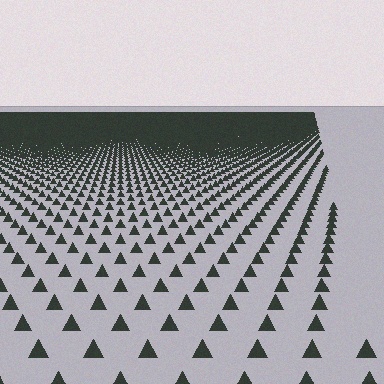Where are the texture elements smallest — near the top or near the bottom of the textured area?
Near the top.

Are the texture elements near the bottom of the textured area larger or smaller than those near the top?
Larger. Near the bottom, elements are closer to the viewer and appear at a bigger on-screen size.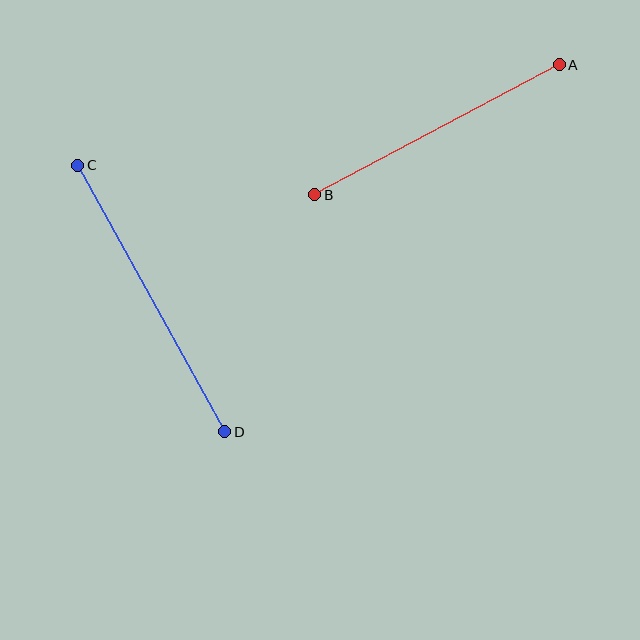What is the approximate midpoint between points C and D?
The midpoint is at approximately (151, 299) pixels.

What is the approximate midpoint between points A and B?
The midpoint is at approximately (437, 130) pixels.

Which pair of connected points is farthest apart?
Points C and D are farthest apart.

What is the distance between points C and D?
The distance is approximately 304 pixels.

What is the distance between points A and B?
The distance is approximately 277 pixels.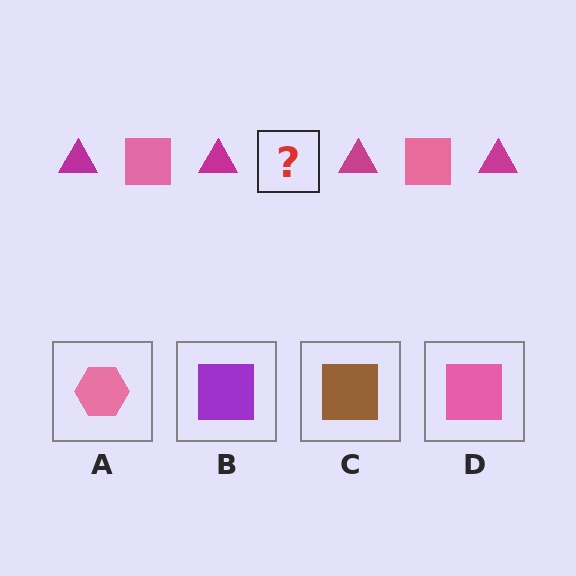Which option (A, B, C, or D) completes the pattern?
D.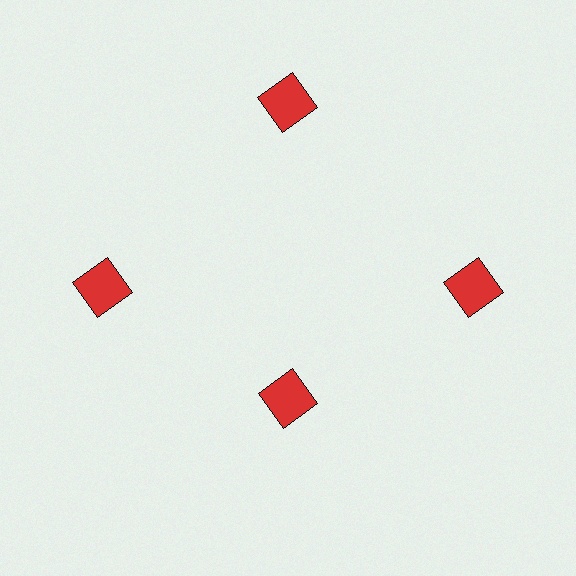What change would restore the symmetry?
The symmetry would be restored by moving it outward, back onto the ring so that all 4 squares sit at equal angles and equal distance from the center.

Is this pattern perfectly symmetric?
No. The 4 red squares are arranged in a ring, but one element near the 6 o'clock position is pulled inward toward the center, breaking the 4-fold rotational symmetry.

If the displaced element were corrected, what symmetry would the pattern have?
It would have 4-fold rotational symmetry — the pattern would map onto itself every 90 degrees.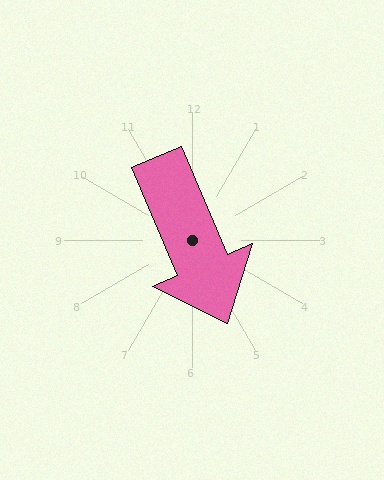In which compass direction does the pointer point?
Southeast.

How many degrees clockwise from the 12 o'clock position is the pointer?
Approximately 157 degrees.